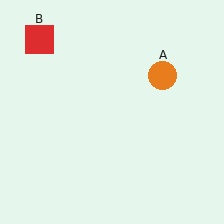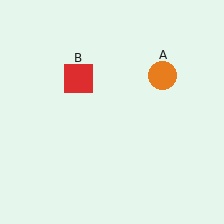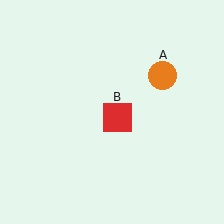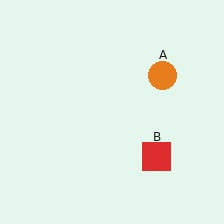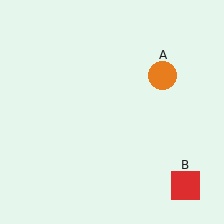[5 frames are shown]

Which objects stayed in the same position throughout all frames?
Orange circle (object A) remained stationary.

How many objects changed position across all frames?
1 object changed position: red square (object B).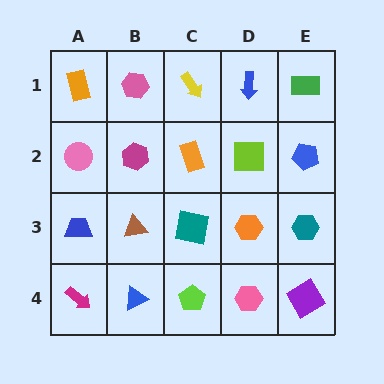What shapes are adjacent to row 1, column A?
A pink circle (row 2, column A), a pink hexagon (row 1, column B).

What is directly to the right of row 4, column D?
A purple diamond.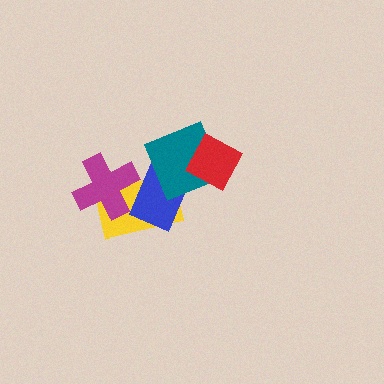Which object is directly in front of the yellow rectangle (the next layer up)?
The magenta cross is directly in front of the yellow rectangle.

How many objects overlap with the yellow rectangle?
3 objects overlap with the yellow rectangle.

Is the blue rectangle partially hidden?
Yes, it is partially covered by another shape.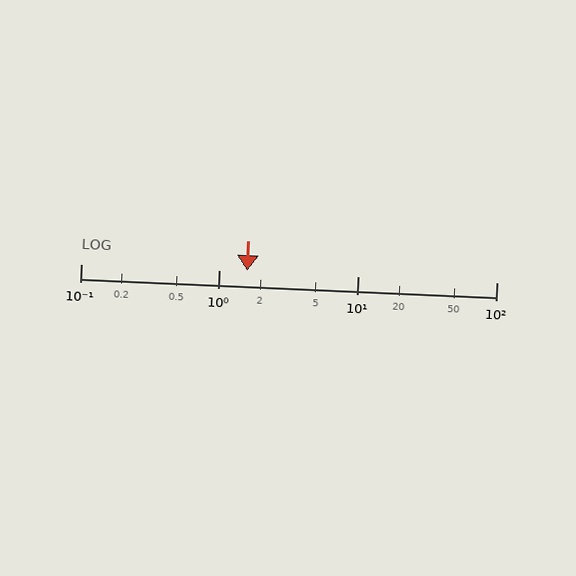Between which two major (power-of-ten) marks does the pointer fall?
The pointer is between 1 and 10.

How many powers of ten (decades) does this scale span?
The scale spans 3 decades, from 0.1 to 100.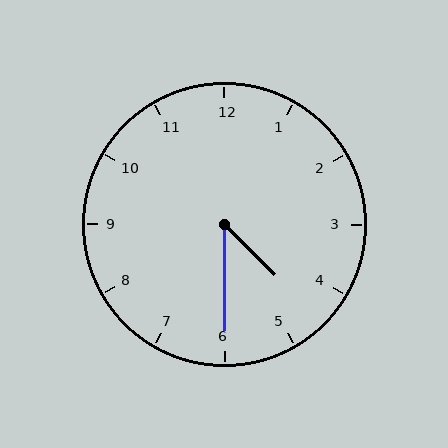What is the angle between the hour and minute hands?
Approximately 45 degrees.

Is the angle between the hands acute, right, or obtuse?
It is acute.